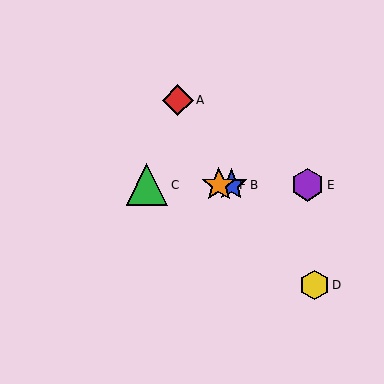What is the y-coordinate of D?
Object D is at y≈285.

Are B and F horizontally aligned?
Yes, both are at y≈185.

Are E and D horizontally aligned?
No, E is at y≈185 and D is at y≈285.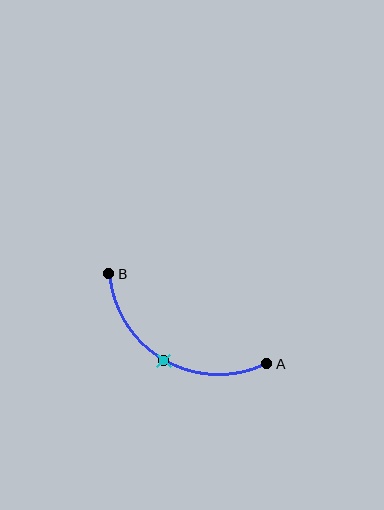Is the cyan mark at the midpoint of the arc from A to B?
Yes. The cyan mark lies on the arc at equal arc-length from both A and B — it is the arc midpoint.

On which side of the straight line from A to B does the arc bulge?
The arc bulges below the straight line connecting A and B.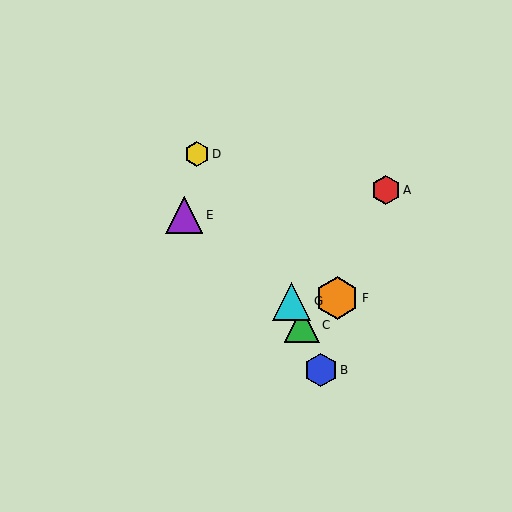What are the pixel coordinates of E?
Object E is at (184, 215).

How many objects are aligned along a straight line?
3 objects (B, C, G) are aligned along a straight line.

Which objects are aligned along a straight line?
Objects B, C, G are aligned along a straight line.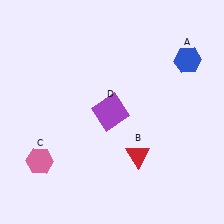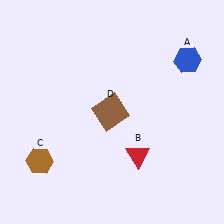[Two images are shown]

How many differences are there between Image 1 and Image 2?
There are 2 differences between the two images.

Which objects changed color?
C changed from pink to brown. D changed from purple to brown.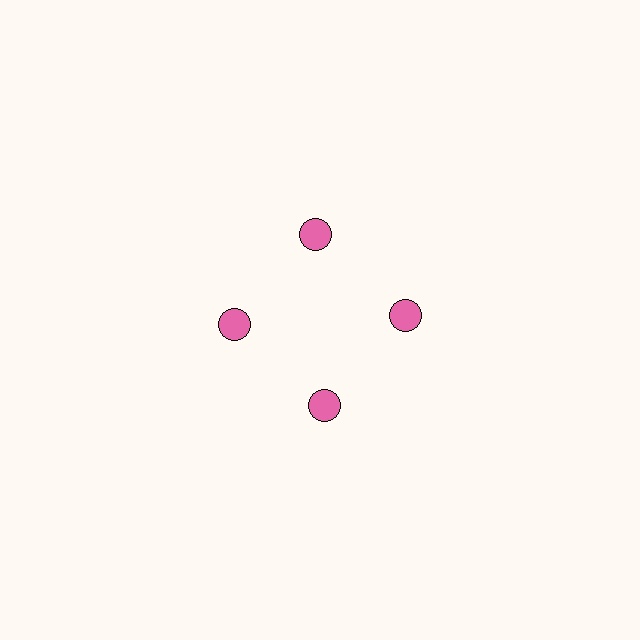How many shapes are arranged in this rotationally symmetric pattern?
There are 4 shapes, arranged in 4 groups of 1.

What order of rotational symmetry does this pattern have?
This pattern has 4-fold rotational symmetry.